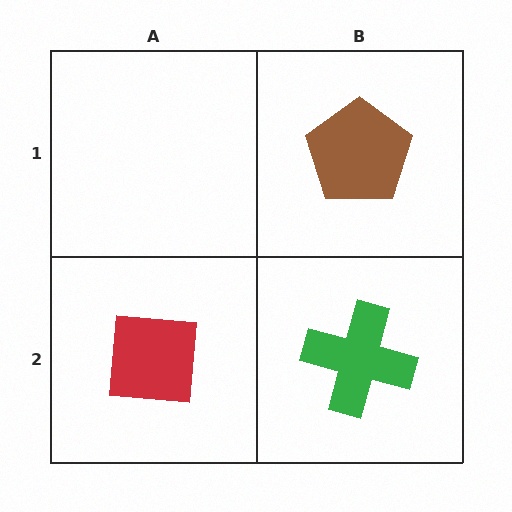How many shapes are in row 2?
2 shapes.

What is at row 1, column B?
A brown pentagon.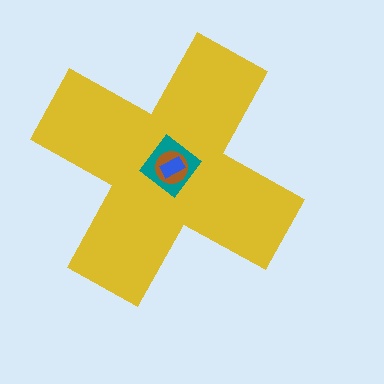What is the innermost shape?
The blue rectangle.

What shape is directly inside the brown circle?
The blue rectangle.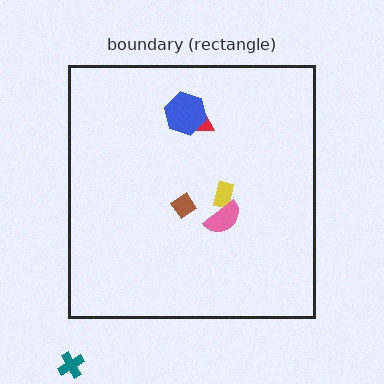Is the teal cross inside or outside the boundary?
Outside.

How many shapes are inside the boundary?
5 inside, 1 outside.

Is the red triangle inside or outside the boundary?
Inside.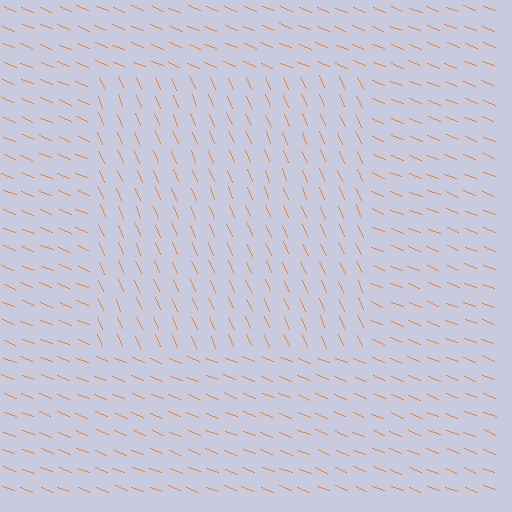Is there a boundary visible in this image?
Yes, there is a texture boundary formed by a change in line orientation.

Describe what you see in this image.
The image is filled with small orange line segments. A rectangle region in the image has lines oriented differently from the surrounding lines, creating a visible texture boundary.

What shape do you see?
I see a rectangle.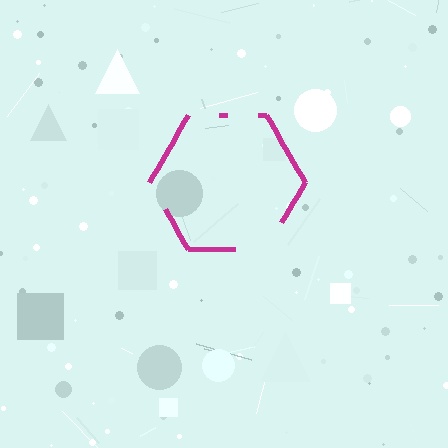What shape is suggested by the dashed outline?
The dashed outline suggests a hexagon.